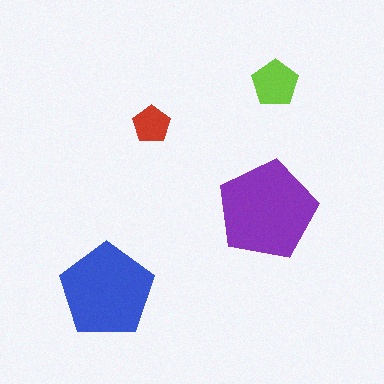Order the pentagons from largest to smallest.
the purple one, the blue one, the lime one, the red one.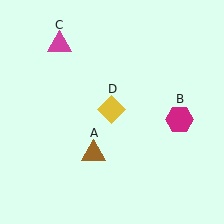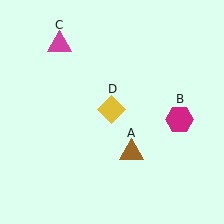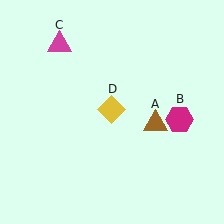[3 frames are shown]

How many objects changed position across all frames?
1 object changed position: brown triangle (object A).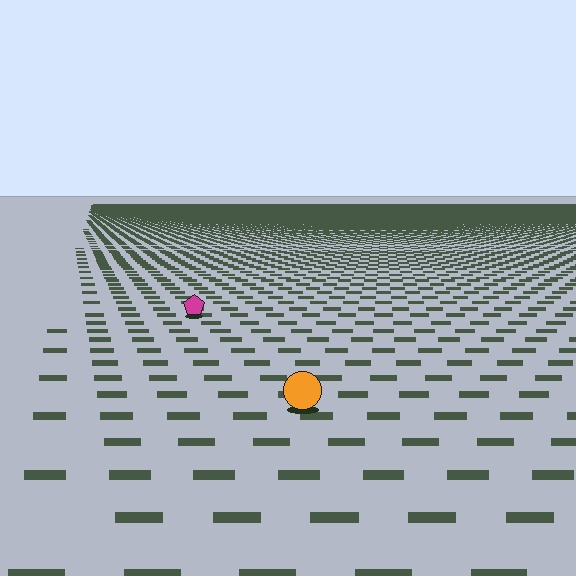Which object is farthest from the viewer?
The magenta pentagon is farthest from the viewer. It appears smaller and the ground texture around it is denser.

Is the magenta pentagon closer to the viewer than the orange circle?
No. The orange circle is closer — you can tell from the texture gradient: the ground texture is coarser near it.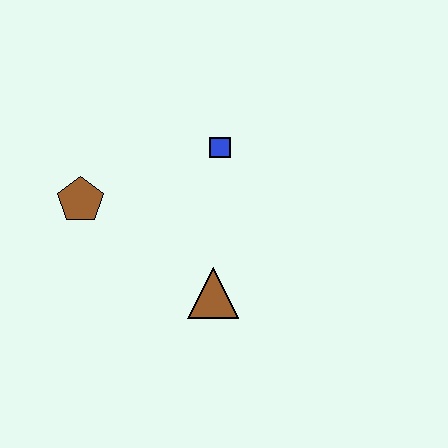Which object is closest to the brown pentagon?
The blue square is closest to the brown pentagon.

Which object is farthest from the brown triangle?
The brown pentagon is farthest from the brown triangle.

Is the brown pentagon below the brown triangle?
No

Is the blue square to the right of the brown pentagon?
Yes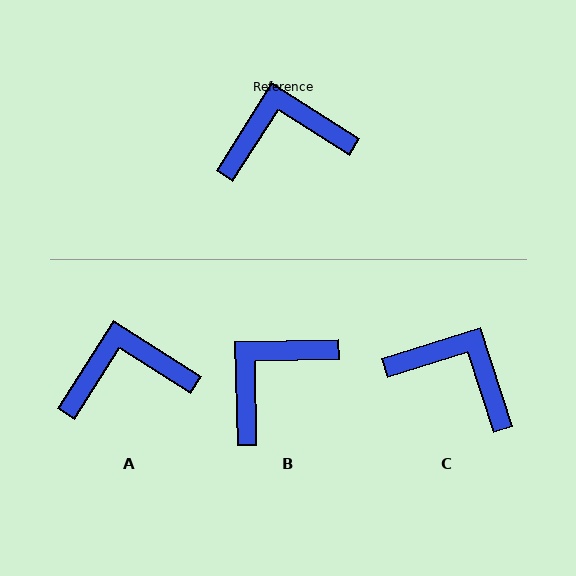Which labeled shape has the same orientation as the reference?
A.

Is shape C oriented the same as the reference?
No, it is off by about 40 degrees.